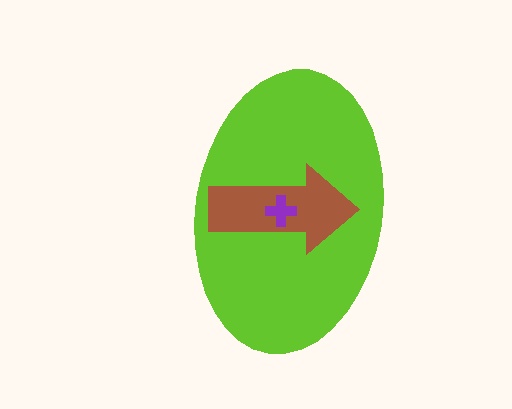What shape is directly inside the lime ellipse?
The brown arrow.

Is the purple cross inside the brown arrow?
Yes.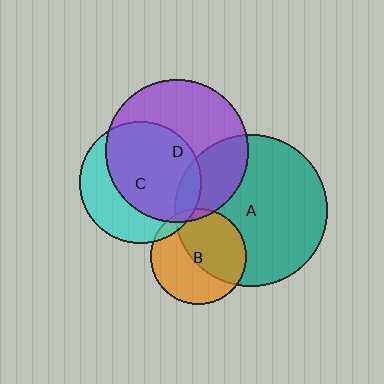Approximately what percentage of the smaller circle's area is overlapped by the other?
Approximately 10%.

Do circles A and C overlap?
Yes.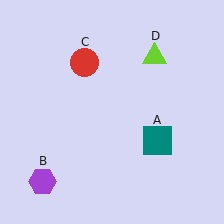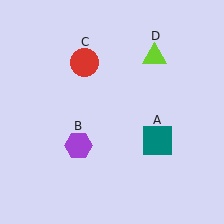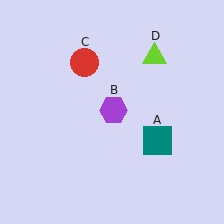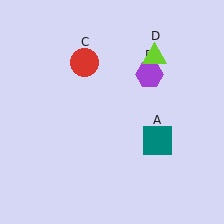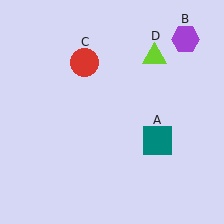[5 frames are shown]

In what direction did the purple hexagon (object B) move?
The purple hexagon (object B) moved up and to the right.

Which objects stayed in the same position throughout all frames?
Teal square (object A) and red circle (object C) and lime triangle (object D) remained stationary.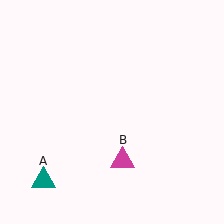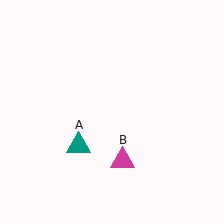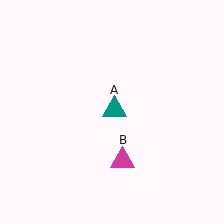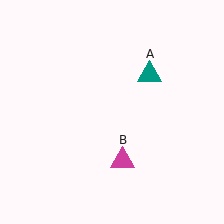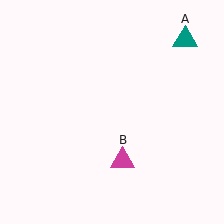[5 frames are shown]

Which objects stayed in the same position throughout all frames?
Magenta triangle (object B) remained stationary.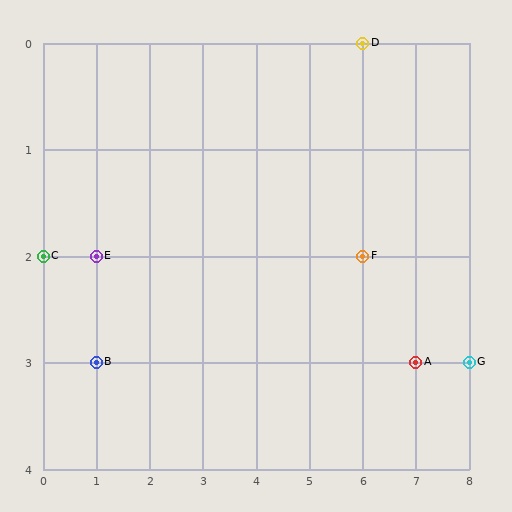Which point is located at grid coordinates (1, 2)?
Point E is at (1, 2).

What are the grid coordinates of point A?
Point A is at grid coordinates (7, 3).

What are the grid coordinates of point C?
Point C is at grid coordinates (0, 2).